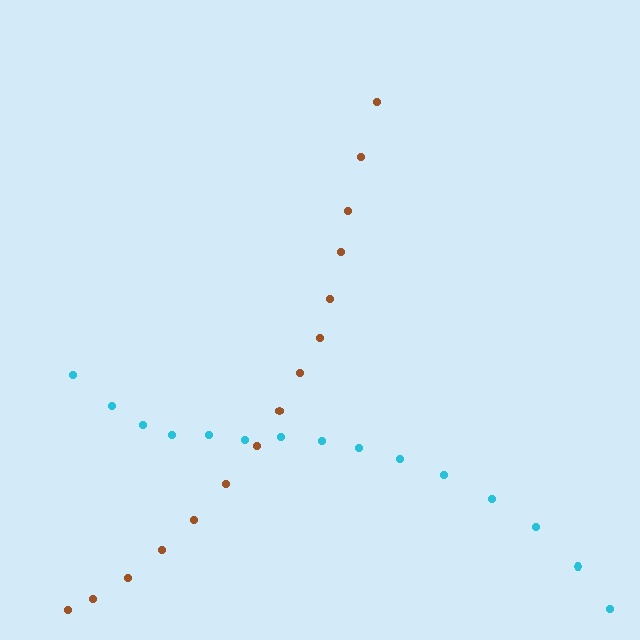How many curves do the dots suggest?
There are 2 distinct paths.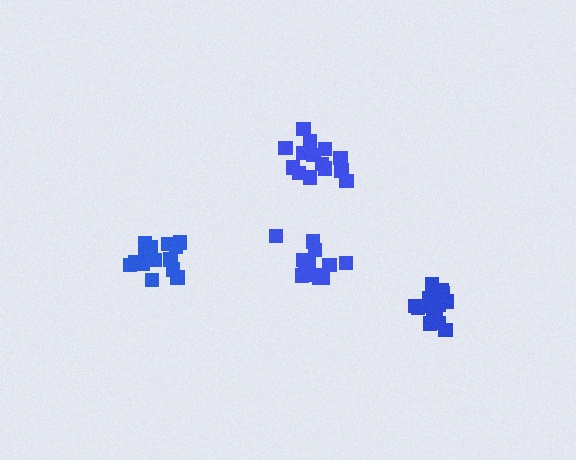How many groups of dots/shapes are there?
There are 4 groups.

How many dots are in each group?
Group 1: 15 dots, Group 2: 14 dots, Group 3: 18 dots, Group 4: 14 dots (61 total).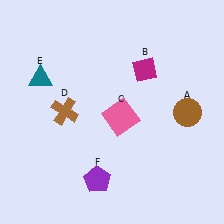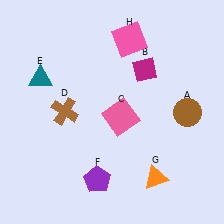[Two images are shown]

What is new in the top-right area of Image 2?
A pink square (H) was added in the top-right area of Image 2.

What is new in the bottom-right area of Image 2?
An orange triangle (G) was added in the bottom-right area of Image 2.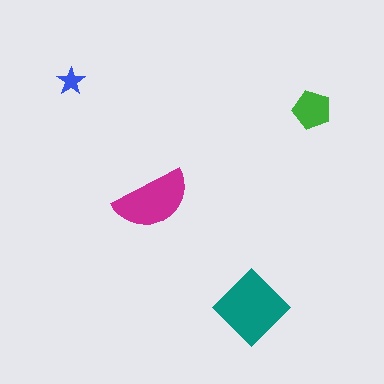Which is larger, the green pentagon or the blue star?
The green pentagon.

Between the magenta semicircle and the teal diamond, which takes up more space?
The teal diamond.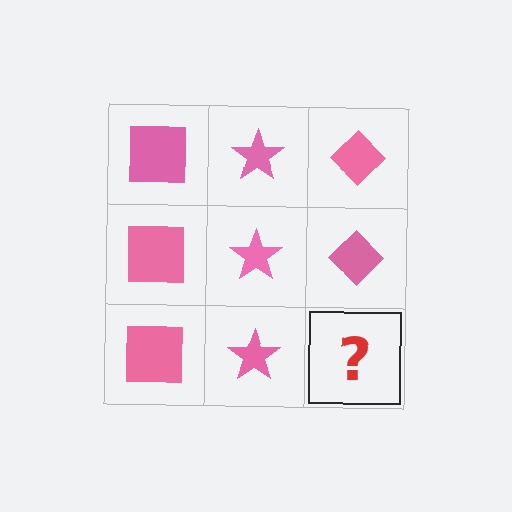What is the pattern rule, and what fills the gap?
The rule is that each column has a consistent shape. The gap should be filled with a pink diamond.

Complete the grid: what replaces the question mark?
The question mark should be replaced with a pink diamond.